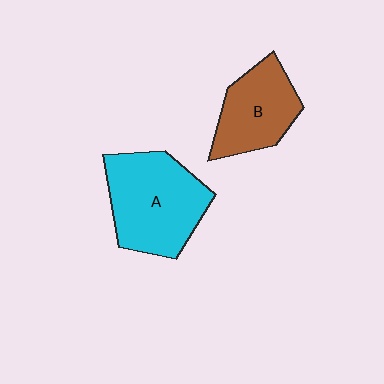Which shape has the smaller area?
Shape B (brown).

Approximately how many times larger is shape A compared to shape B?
Approximately 1.4 times.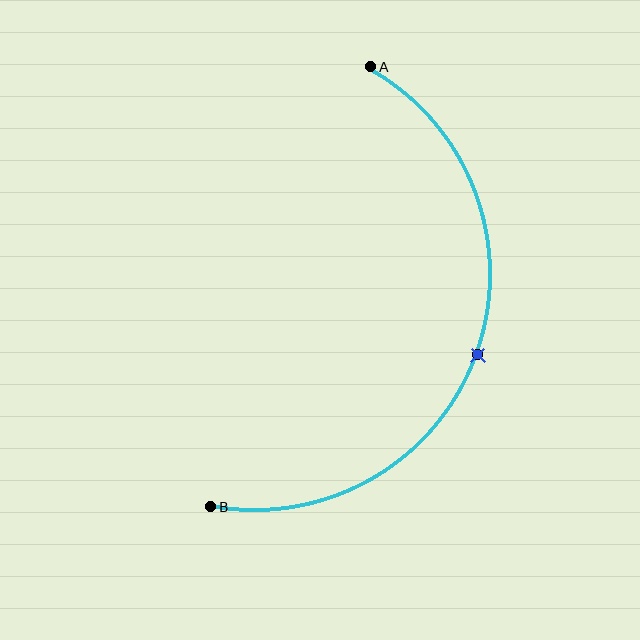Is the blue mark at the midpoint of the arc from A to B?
Yes. The blue mark lies on the arc at equal arc-length from both A and B — it is the arc midpoint.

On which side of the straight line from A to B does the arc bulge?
The arc bulges to the right of the straight line connecting A and B.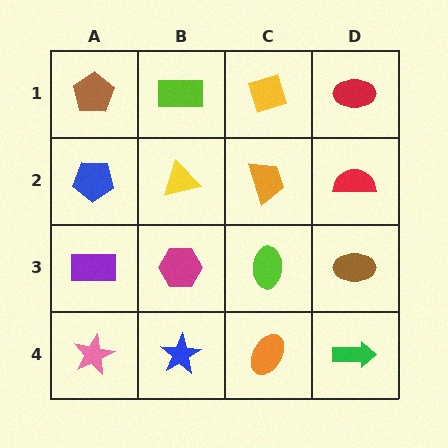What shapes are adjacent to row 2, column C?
A yellow diamond (row 1, column C), a lime ellipse (row 3, column C), a yellow triangle (row 2, column B), a red semicircle (row 2, column D).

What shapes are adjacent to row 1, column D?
A red semicircle (row 2, column D), a yellow diamond (row 1, column C).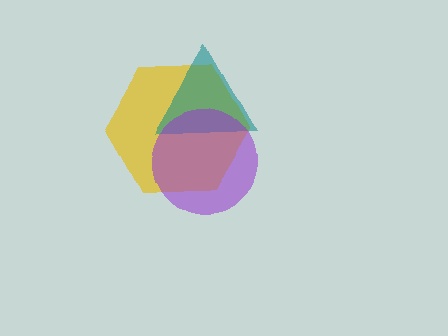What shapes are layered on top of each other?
The layered shapes are: a yellow hexagon, a teal triangle, a purple circle.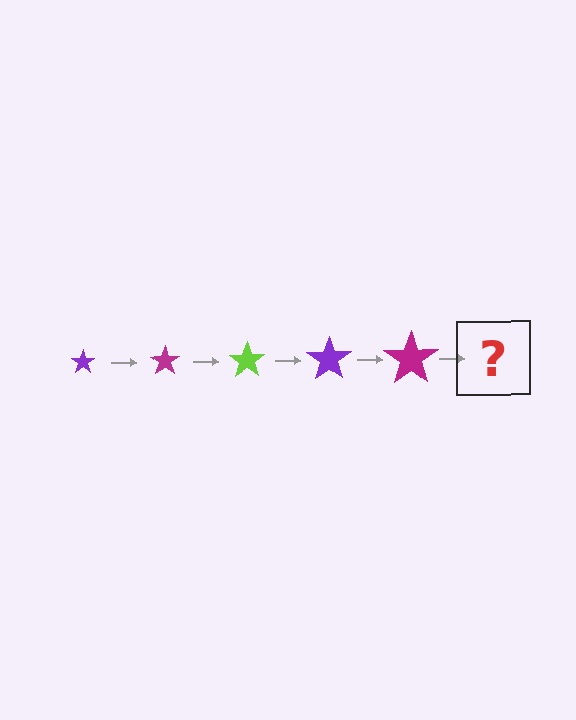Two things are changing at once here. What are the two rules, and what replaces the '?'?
The two rules are that the star grows larger each step and the color cycles through purple, magenta, and lime. The '?' should be a lime star, larger than the previous one.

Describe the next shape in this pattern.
It should be a lime star, larger than the previous one.